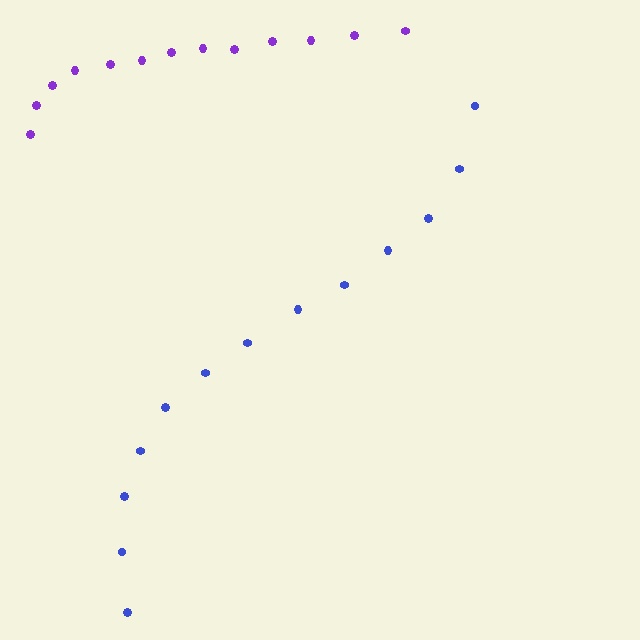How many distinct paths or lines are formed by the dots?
There are 2 distinct paths.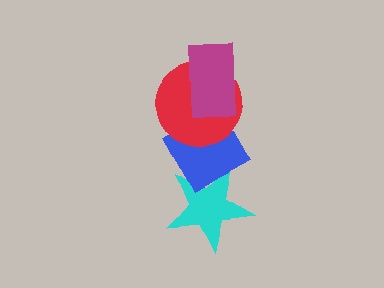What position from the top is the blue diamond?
The blue diamond is 3rd from the top.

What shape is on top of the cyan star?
The blue diamond is on top of the cyan star.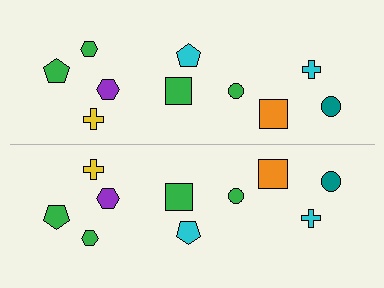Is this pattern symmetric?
Yes, this pattern has bilateral (reflection) symmetry.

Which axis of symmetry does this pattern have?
The pattern has a horizontal axis of symmetry running through the center of the image.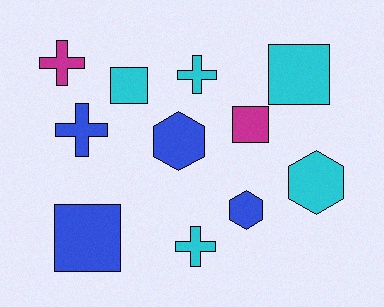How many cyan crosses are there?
There are 2 cyan crosses.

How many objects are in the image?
There are 11 objects.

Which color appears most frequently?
Cyan, with 5 objects.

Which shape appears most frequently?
Square, with 4 objects.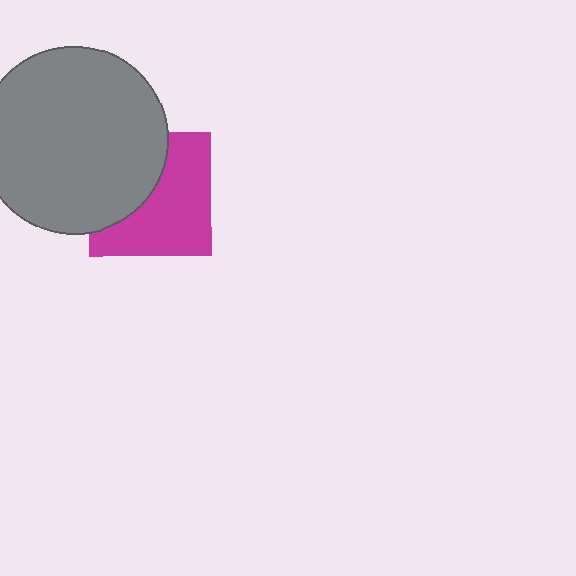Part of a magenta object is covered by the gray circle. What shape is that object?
It is a square.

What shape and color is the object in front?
The object in front is a gray circle.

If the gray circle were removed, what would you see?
You would see the complete magenta square.